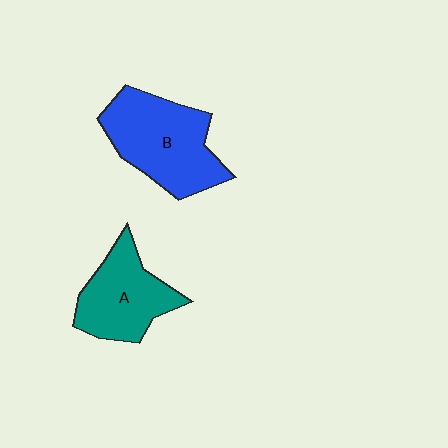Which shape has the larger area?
Shape B (blue).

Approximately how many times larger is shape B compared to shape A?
Approximately 1.3 times.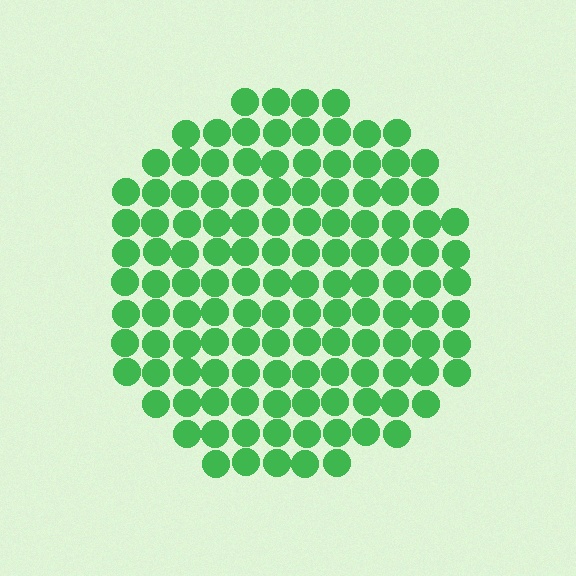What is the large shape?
The large shape is a circle.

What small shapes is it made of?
It is made of small circles.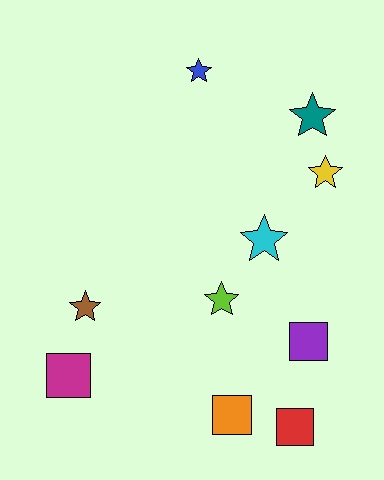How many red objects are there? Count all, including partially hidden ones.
There is 1 red object.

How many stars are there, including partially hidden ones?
There are 6 stars.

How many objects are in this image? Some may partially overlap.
There are 10 objects.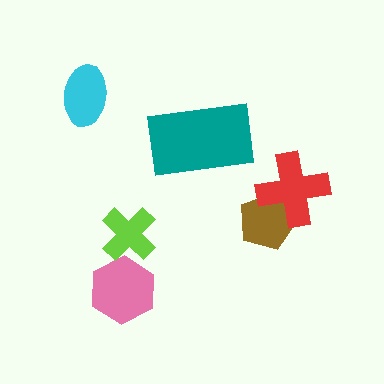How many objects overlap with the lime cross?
1 object overlaps with the lime cross.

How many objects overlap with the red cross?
1 object overlaps with the red cross.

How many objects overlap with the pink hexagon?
1 object overlaps with the pink hexagon.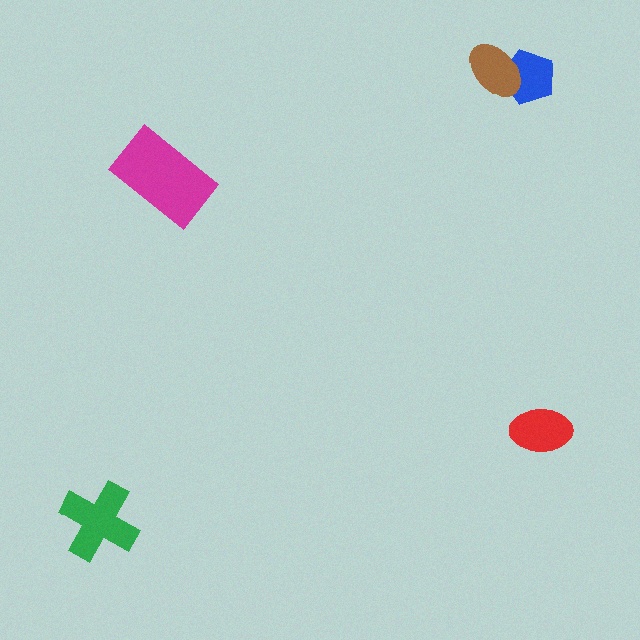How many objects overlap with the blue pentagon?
1 object overlaps with the blue pentagon.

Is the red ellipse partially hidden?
No, no other shape covers it.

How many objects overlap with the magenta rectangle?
0 objects overlap with the magenta rectangle.